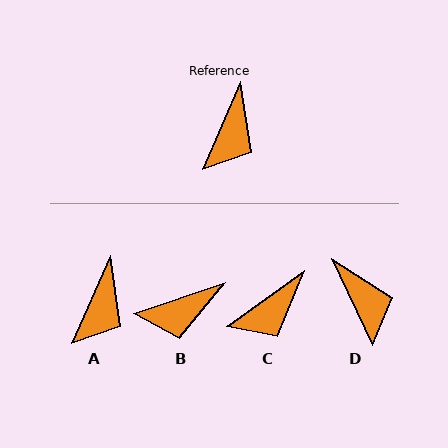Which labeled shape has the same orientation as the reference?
A.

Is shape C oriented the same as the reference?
No, it is off by about 31 degrees.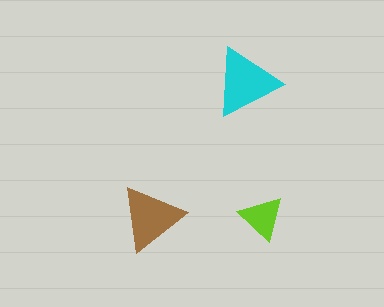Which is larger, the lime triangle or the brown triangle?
The brown one.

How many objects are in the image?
There are 3 objects in the image.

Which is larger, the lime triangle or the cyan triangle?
The cyan one.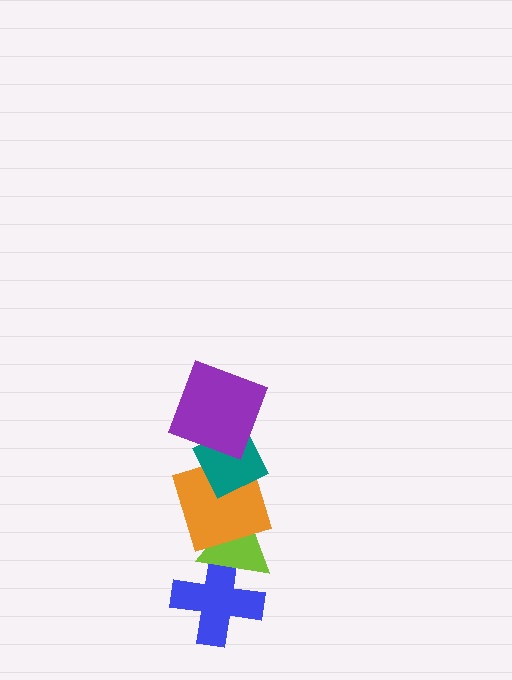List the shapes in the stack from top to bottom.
From top to bottom: the purple square, the teal diamond, the orange square, the lime triangle, the blue cross.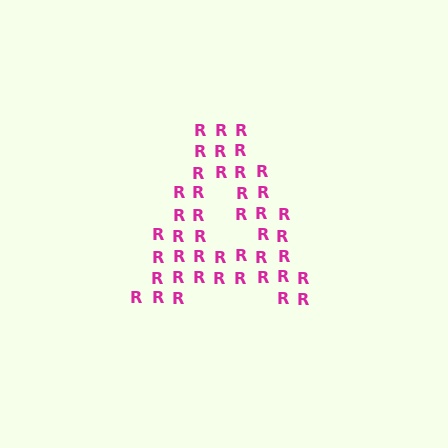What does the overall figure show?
The overall figure shows the letter A.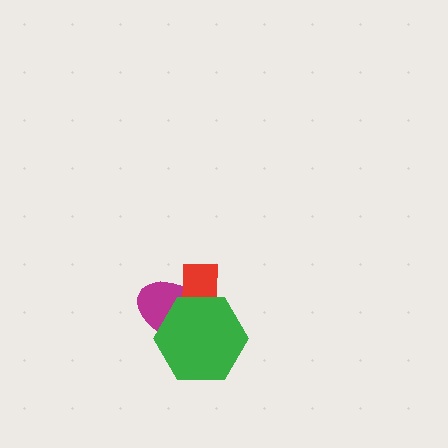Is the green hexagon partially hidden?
No, no other shape covers it.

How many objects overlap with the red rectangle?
2 objects overlap with the red rectangle.